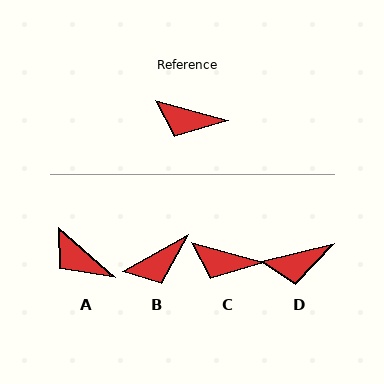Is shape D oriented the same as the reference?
No, it is off by about 28 degrees.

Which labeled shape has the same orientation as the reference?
C.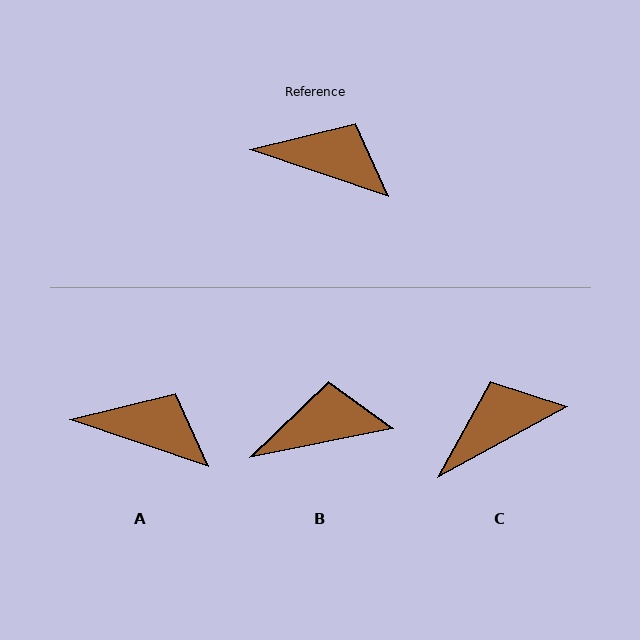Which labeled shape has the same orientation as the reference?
A.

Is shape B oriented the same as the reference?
No, it is off by about 30 degrees.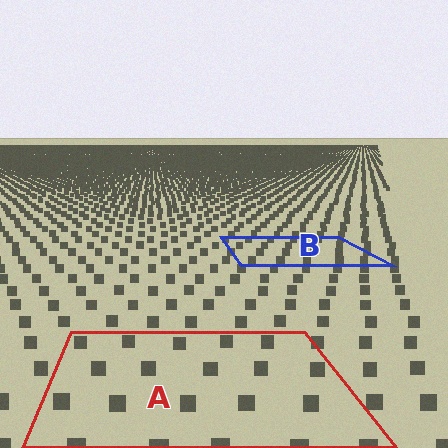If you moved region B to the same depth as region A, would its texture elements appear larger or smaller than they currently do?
They would appear larger. At a closer depth, the same texture elements are projected at a bigger on-screen size.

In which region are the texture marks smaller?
The texture marks are smaller in region B, because it is farther away.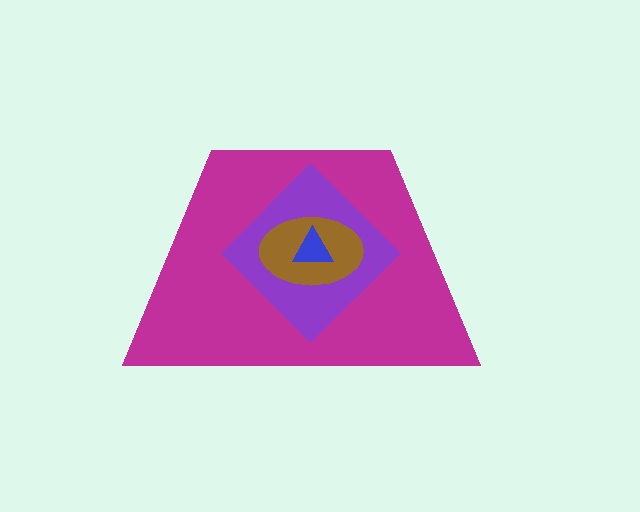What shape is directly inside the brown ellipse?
The blue triangle.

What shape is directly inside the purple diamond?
The brown ellipse.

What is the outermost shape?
The magenta trapezoid.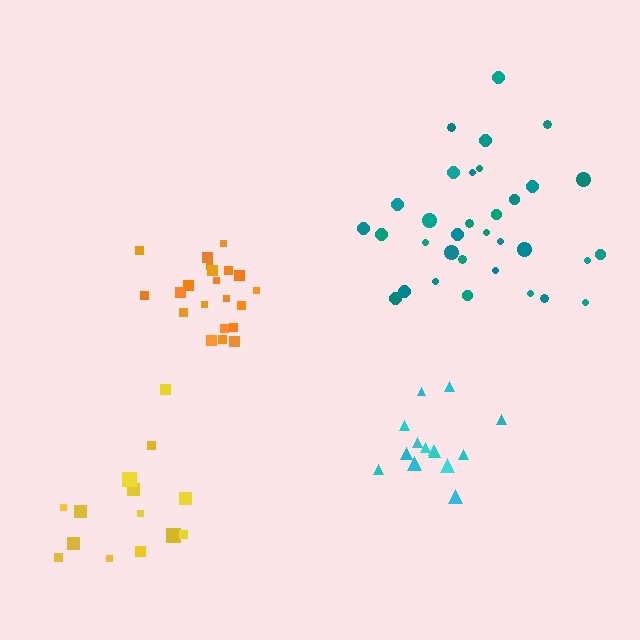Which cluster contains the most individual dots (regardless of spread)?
Teal (33).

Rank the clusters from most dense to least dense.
orange, teal, cyan, yellow.